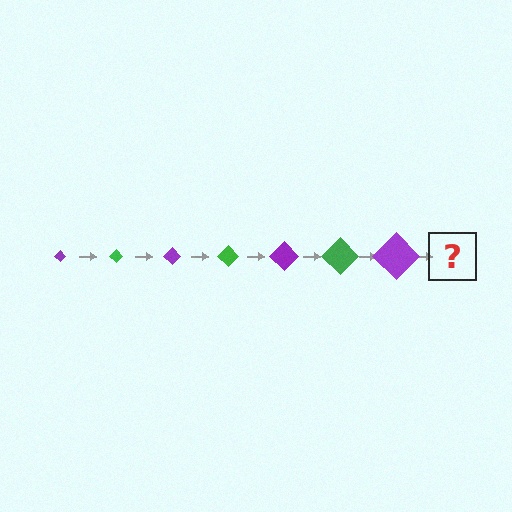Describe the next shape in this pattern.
It should be a green diamond, larger than the previous one.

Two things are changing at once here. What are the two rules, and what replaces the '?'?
The two rules are that the diamond grows larger each step and the color cycles through purple and green. The '?' should be a green diamond, larger than the previous one.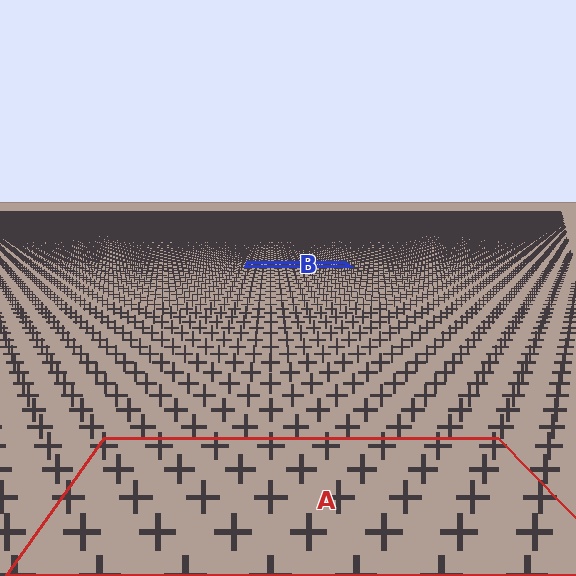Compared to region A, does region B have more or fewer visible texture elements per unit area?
Region B has more texture elements per unit area — they are packed more densely because it is farther away.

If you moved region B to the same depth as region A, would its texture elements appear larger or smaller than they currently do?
They would appear larger. At a closer depth, the same texture elements are projected at a bigger on-screen size.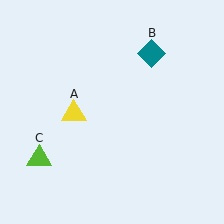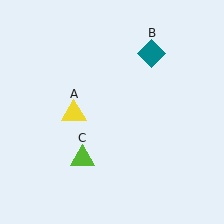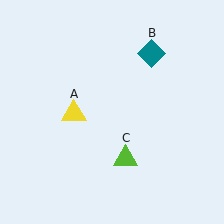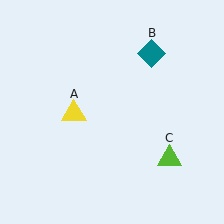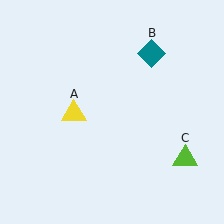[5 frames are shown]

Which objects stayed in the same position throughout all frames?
Yellow triangle (object A) and teal diamond (object B) remained stationary.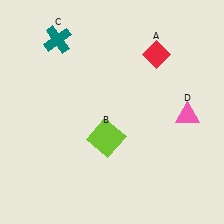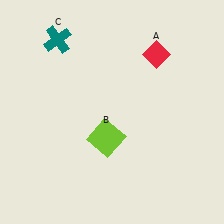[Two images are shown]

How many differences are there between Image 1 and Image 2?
There is 1 difference between the two images.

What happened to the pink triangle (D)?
The pink triangle (D) was removed in Image 2. It was in the bottom-right area of Image 1.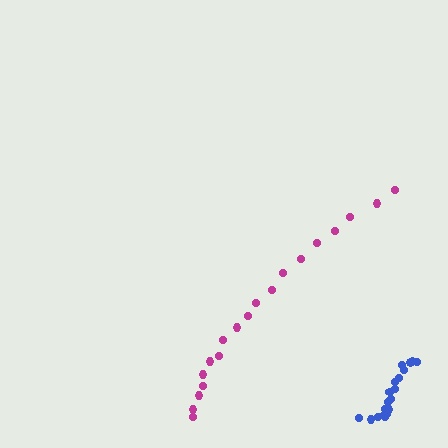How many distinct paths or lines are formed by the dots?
There are 2 distinct paths.